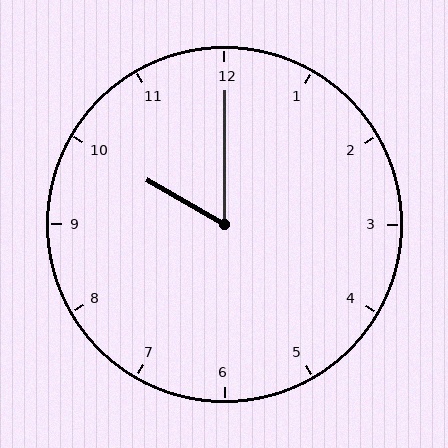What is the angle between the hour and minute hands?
Approximately 60 degrees.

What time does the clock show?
10:00.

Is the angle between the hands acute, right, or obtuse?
It is acute.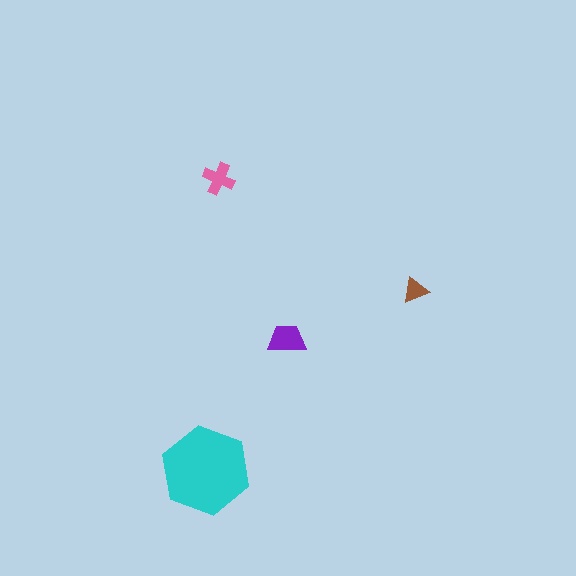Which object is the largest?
The cyan hexagon.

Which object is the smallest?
The brown triangle.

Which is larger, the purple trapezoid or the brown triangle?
The purple trapezoid.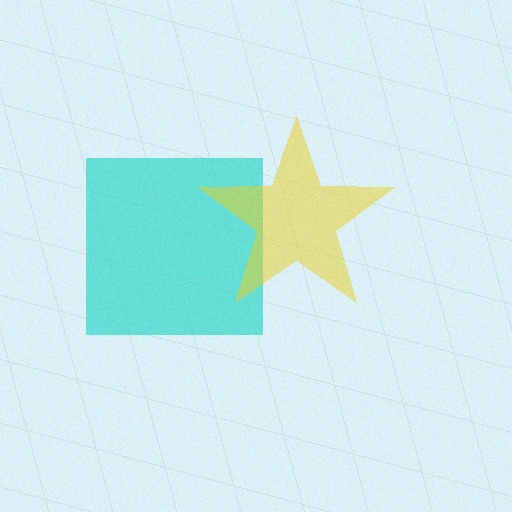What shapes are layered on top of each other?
The layered shapes are: a cyan square, a yellow star.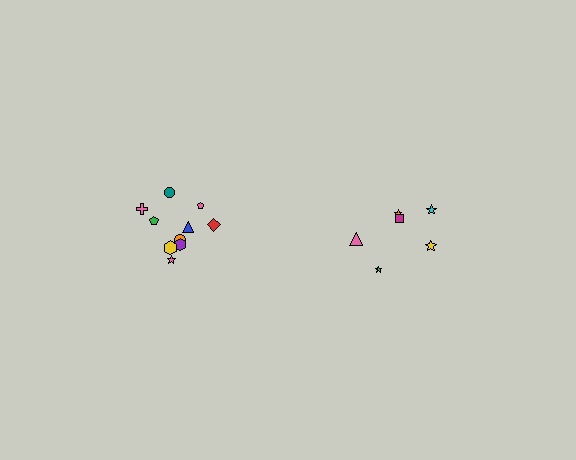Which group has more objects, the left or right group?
The left group.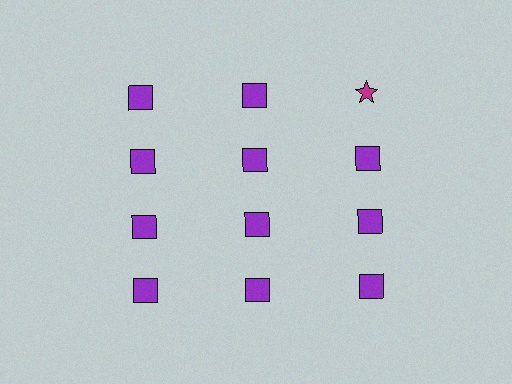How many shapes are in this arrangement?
There are 12 shapes arranged in a grid pattern.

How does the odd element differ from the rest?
It differs in both color (magenta instead of purple) and shape (star instead of square).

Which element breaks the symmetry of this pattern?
The magenta star in the top row, center column breaks the symmetry. All other shapes are purple squares.